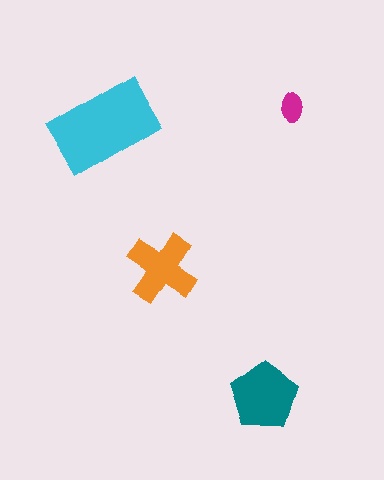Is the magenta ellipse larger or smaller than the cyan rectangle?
Smaller.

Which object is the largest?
The cyan rectangle.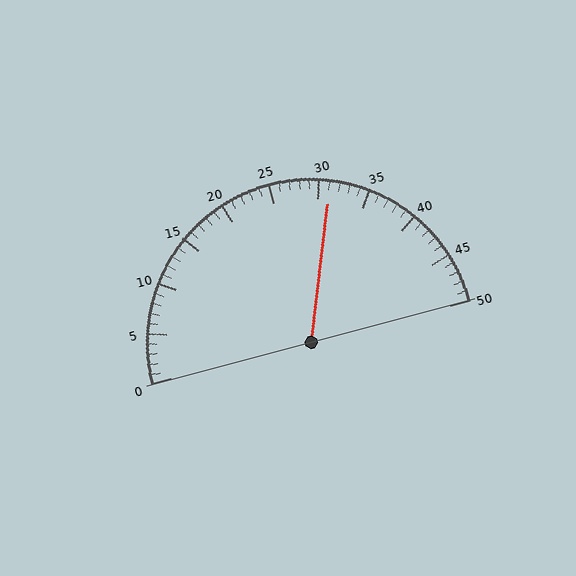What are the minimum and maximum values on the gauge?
The gauge ranges from 0 to 50.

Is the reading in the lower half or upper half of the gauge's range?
The reading is in the upper half of the range (0 to 50).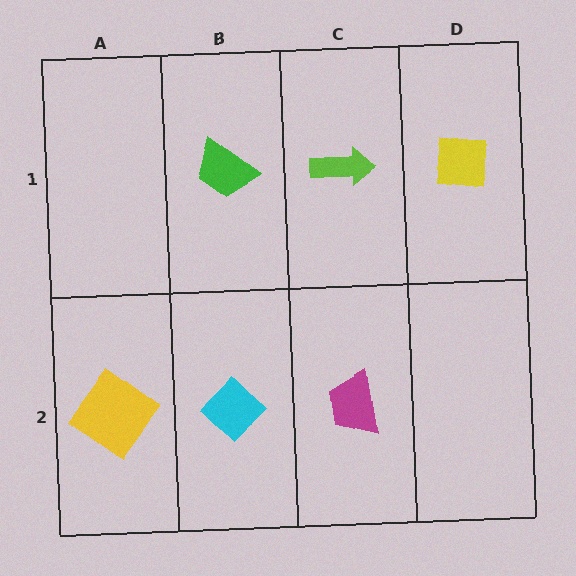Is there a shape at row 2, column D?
No, that cell is empty.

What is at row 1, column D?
A yellow square.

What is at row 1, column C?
A lime arrow.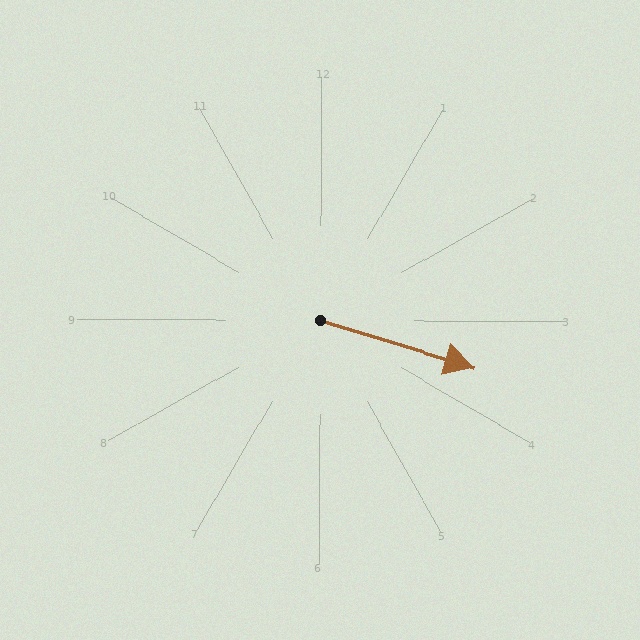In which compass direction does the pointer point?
East.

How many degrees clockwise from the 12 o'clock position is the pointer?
Approximately 107 degrees.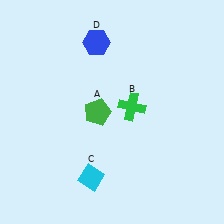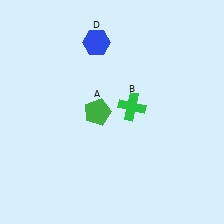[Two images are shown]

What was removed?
The cyan diamond (C) was removed in Image 2.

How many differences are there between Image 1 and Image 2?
There is 1 difference between the two images.